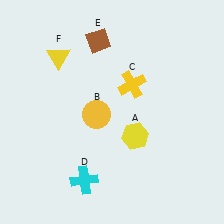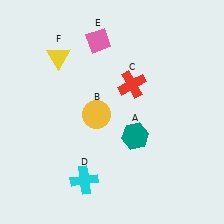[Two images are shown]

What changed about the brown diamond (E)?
In Image 1, E is brown. In Image 2, it changed to pink.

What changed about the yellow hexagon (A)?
In Image 1, A is yellow. In Image 2, it changed to teal.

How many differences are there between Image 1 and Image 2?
There are 3 differences between the two images.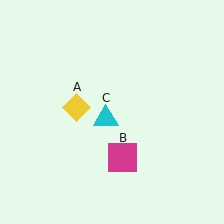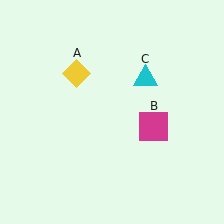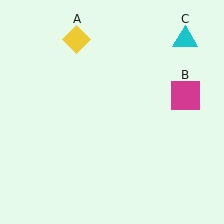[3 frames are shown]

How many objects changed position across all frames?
3 objects changed position: yellow diamond (object A), magenta square (object B), cyan triangle (object C).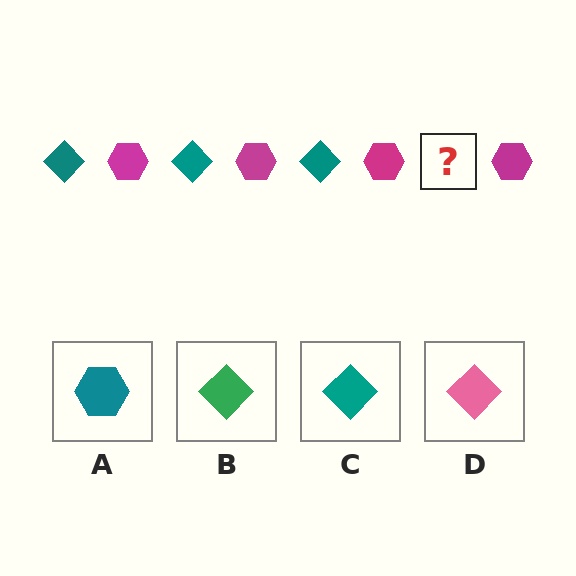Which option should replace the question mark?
Option C.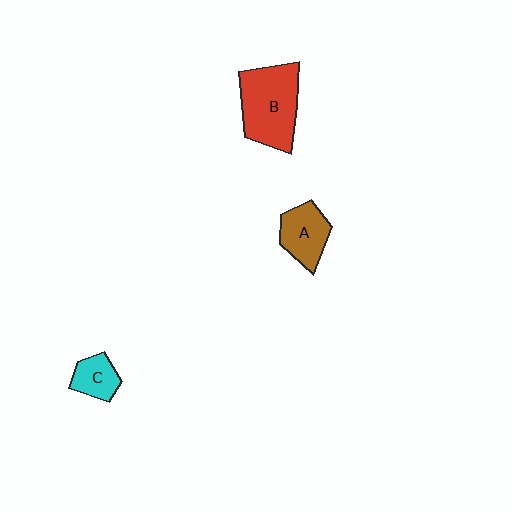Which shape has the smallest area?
Shape C (cyan).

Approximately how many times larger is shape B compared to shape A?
Approximately 1.8 times.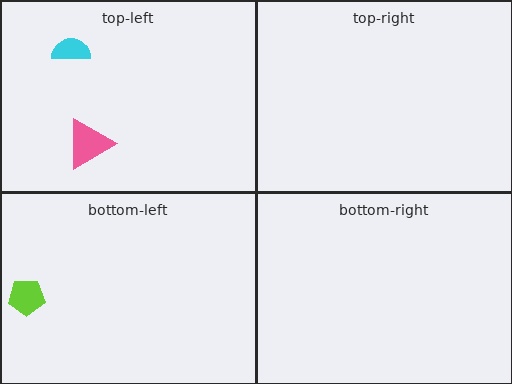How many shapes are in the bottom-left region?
1.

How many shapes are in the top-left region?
2.